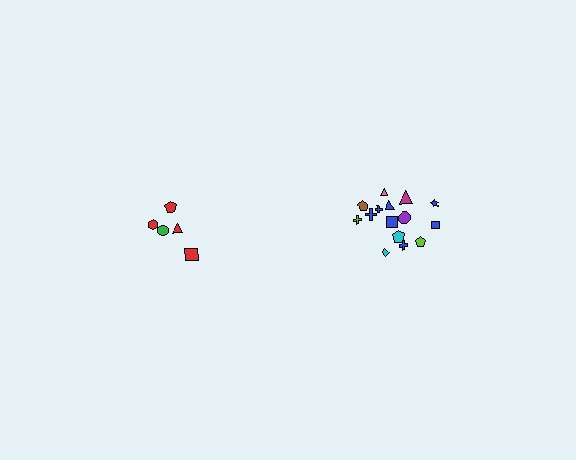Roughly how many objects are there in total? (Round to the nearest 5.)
Roughly 20 objects in total.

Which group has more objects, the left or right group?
The right group.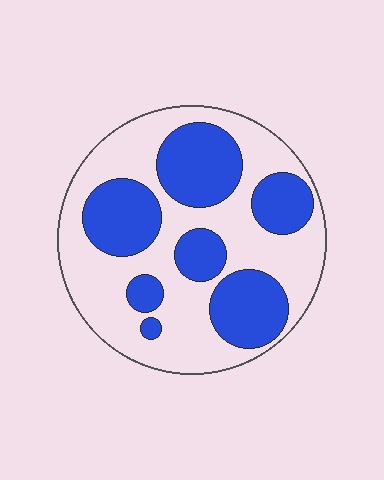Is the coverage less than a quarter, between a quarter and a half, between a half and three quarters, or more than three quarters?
Between a quarter and a half.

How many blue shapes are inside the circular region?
7.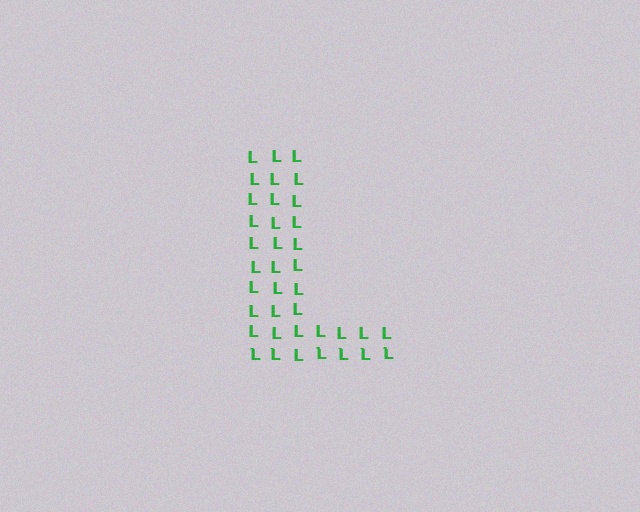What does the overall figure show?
The overall figure shows the letter L.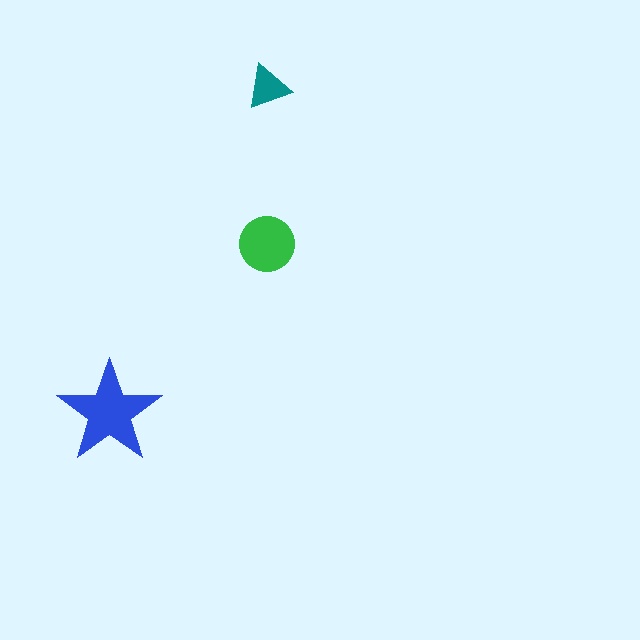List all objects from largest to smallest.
The blue star, the green circle, the teal triangle.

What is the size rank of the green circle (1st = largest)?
2nd.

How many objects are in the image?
There are 3 objects in the image.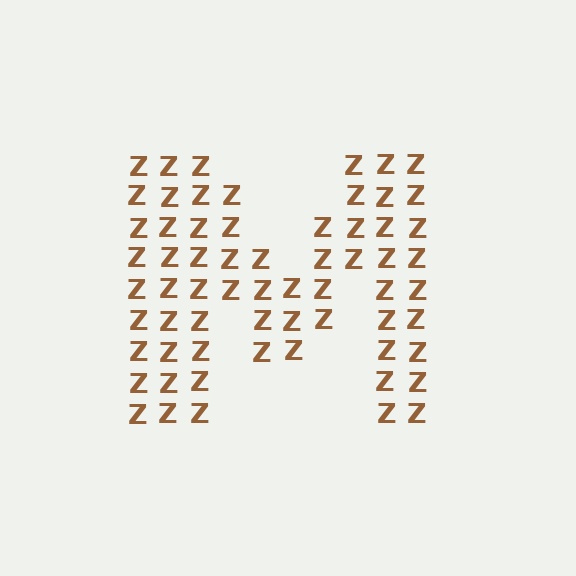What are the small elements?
The small elements are letter Z's.